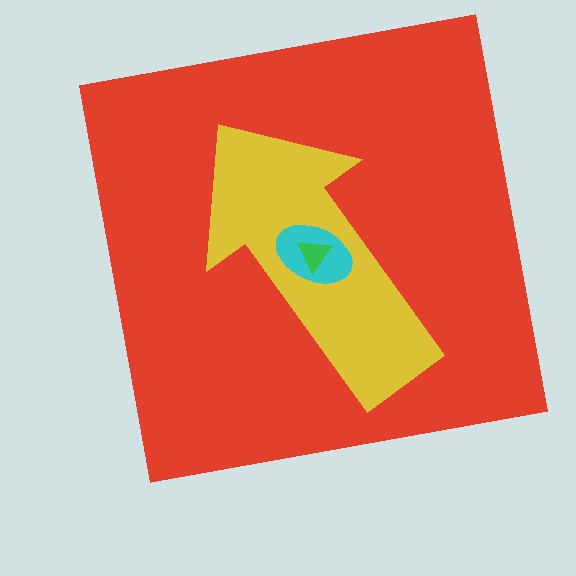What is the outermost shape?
The red square.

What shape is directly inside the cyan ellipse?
The green triangle.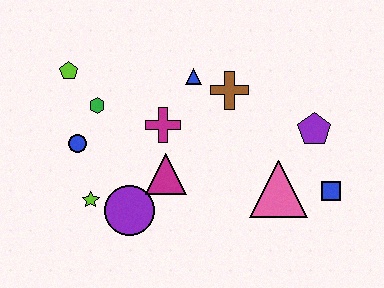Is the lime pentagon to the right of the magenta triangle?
No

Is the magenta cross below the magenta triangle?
No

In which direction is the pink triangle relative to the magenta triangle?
The pink triangle is to the right of the magenta triangle.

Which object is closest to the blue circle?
The green hexagon is closest to the blue circle.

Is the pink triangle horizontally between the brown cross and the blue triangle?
No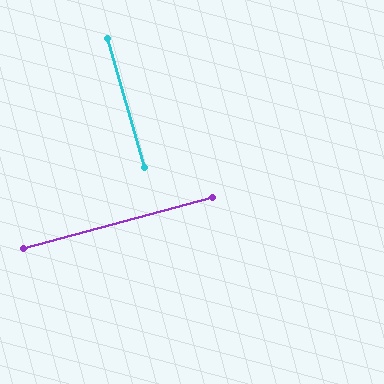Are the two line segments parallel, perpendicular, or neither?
Perpendicular — they meet at approximately 89°.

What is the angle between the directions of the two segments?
Approximately 89 degrees.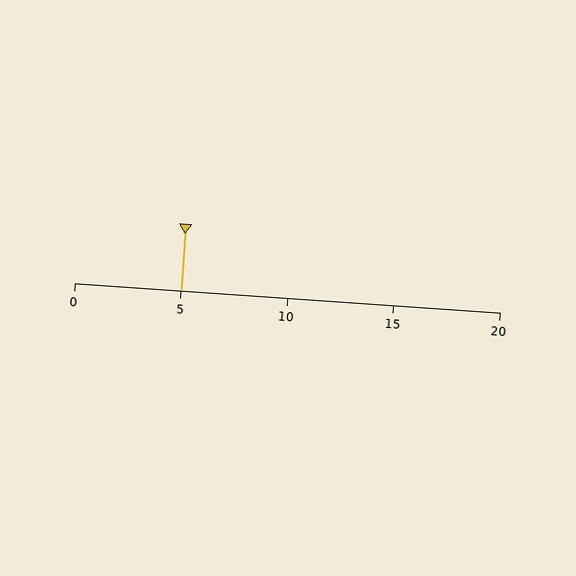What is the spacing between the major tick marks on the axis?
The major ticks are spaced 5 apart.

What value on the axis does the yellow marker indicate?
The marker indicates approximately 5.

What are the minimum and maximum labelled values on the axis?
The axis runs from 0 to 20.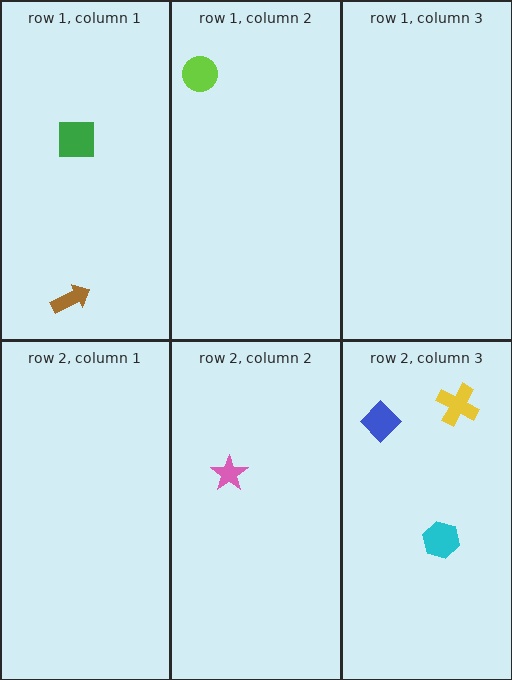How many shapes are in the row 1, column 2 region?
1.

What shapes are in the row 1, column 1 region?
The brown arrow, the green square.